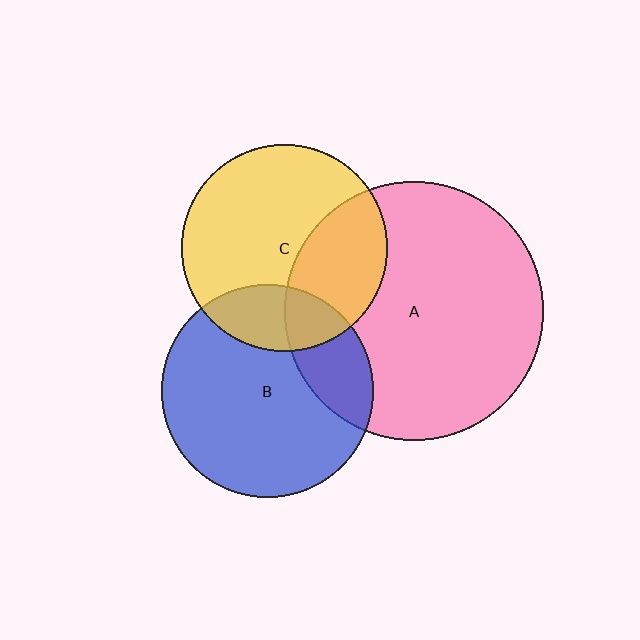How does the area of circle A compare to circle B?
Approximately 1.5 times.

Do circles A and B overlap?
Yes.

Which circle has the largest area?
Circle A (pink).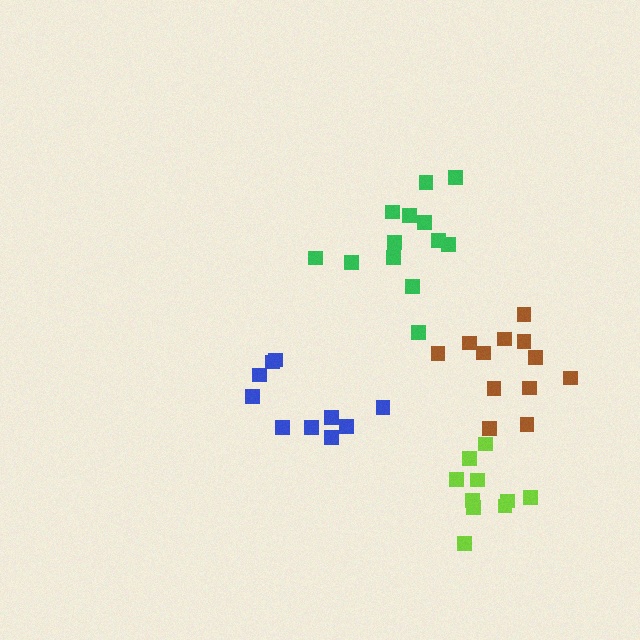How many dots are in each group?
Group 1: 12 dots, Group 2: 10 dots, Group 3: 13 dots, Group 4: 10 dots (45 total).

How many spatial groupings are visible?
There are 4 spatial groupings.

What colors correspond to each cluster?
The clusters are colored: brown, blue, green, lime.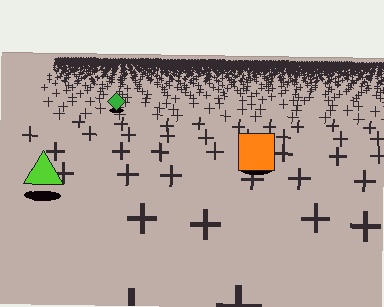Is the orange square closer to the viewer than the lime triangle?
No. The lime triangle is closer — you can tell from the texture gradient: the ground texture is coarser near it.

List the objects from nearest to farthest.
From nearest to farthest: the lime triangle, the orange square, the green diamond.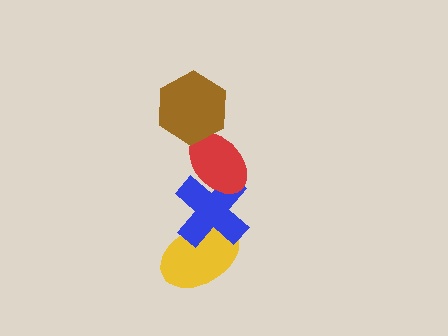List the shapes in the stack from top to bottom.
From top to bottom: the brown hexagon, the red ellipse, the blue cross, the yellow ellipse.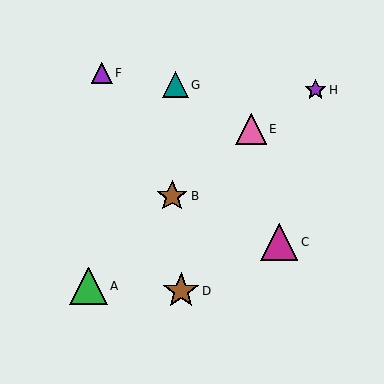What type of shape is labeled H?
Shape H is a purple star.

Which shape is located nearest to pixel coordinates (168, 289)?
The brown star (labeled D) at (181, 291) is nearest to that location.